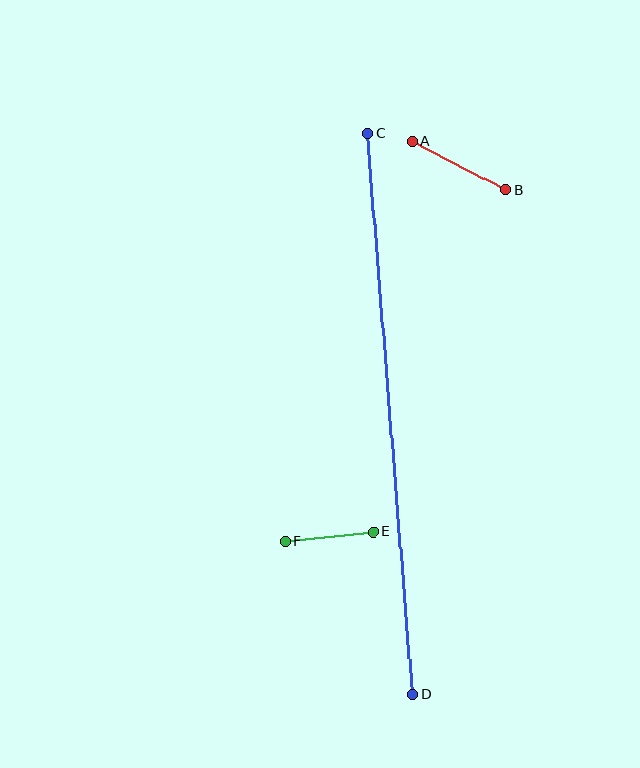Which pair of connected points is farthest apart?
Points C and D are farthest apart.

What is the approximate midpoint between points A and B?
The midpoint is at approximately (459, 166) pixels.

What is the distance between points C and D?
The distance is approximately 563 pixels.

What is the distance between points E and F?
The distance is approximately 88 pixels.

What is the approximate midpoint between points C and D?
The midpoint is at approximately (390, 414) pixels.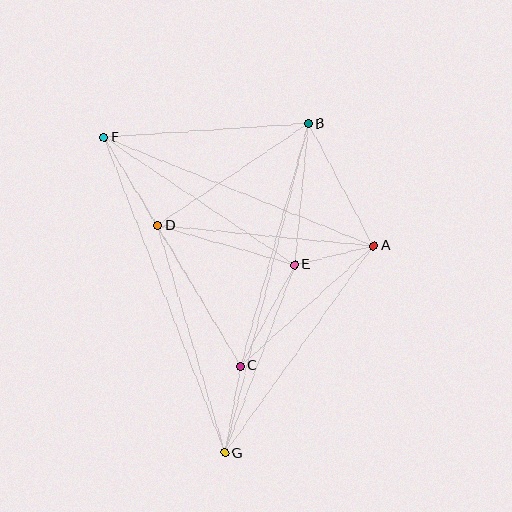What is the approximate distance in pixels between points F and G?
The distance between F and G is approximately 338 pixels.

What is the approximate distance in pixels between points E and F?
The distance between E and F is approximately 229 pixels.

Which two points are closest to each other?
Points A and E are closest to each other.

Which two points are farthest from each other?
Points B and G are farthest from each other.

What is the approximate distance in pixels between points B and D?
The distance between B and D is approximately 182 pixels.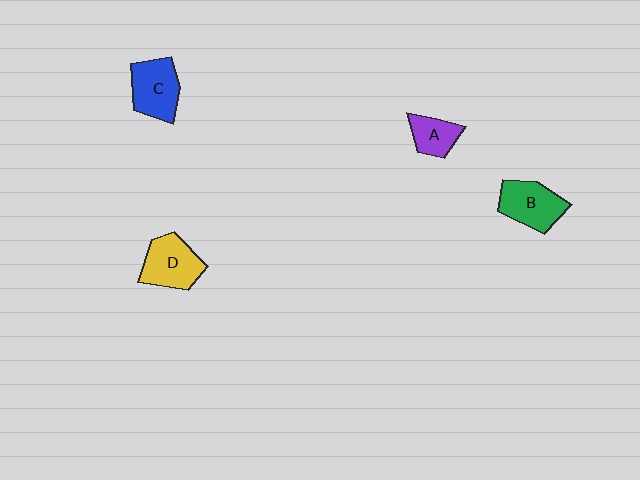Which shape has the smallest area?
Shape A (purple).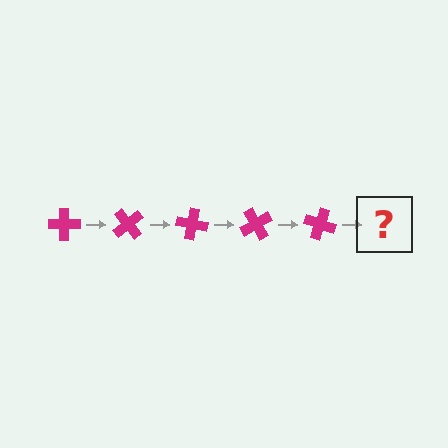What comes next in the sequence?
The next element should be a magenta cross rotated 250 degrees.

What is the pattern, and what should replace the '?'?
The pattern is that the cross rotates 50 degrees each step. The '?' should be a magenta cross rotated 250 degrees.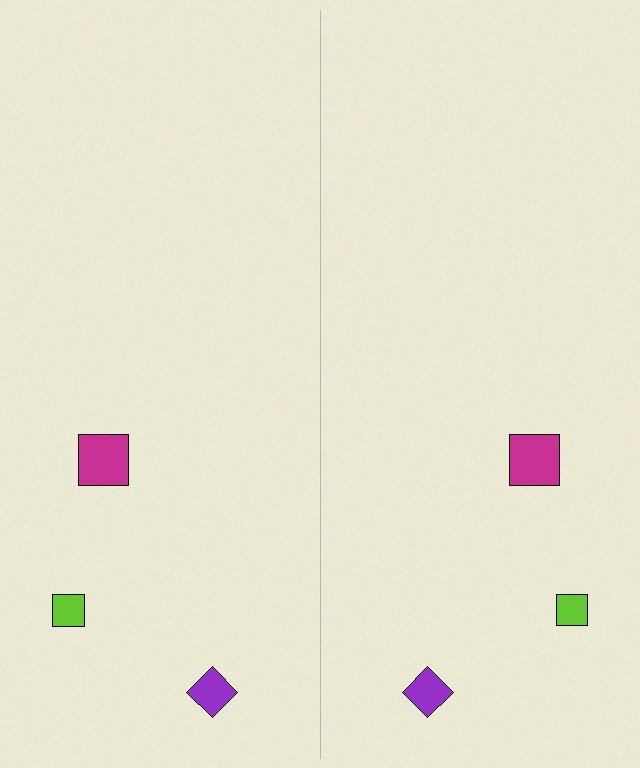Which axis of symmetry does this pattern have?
The pattern has a vertical axis of symmetry running through the center of the image.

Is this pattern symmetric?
Yes, this pattern has bilateral (reflection) symmetry.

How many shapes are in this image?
There are 6 shapes in this image.